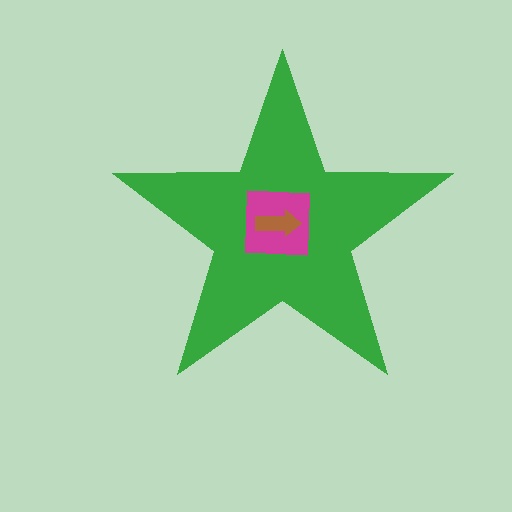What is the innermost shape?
The brown arrow.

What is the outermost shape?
The green star.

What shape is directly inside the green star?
The magenta square.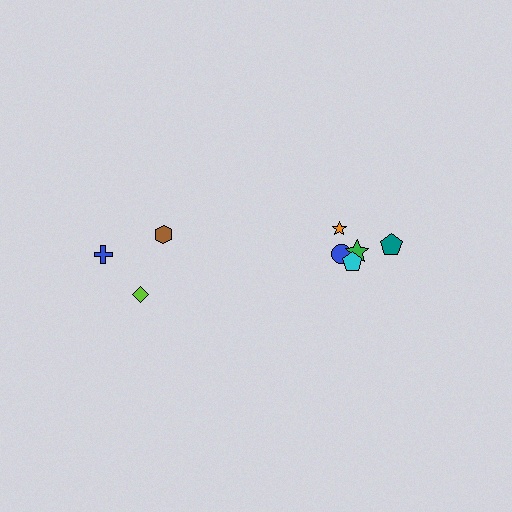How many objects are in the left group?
There are 3 objects.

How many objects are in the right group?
There are 5 objects.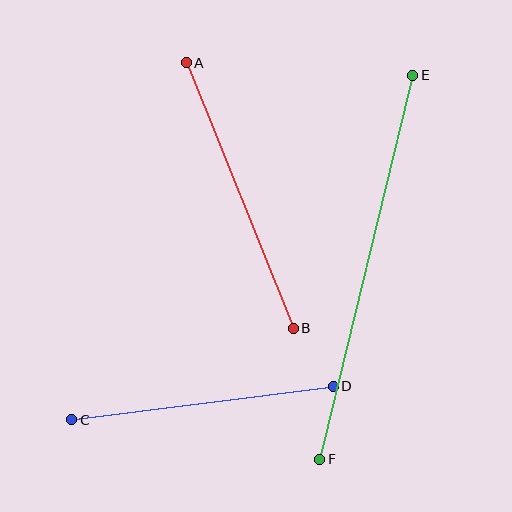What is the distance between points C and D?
The distance is approximately 264 pixels.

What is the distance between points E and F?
The distance is approximately 395 pixels.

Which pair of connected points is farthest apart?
Points E and F are farthest apart.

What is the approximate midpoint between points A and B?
The midpoint is at approximately (240, 196) pixels.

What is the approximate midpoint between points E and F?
The midpoint is at approximately (366, 267) pixels.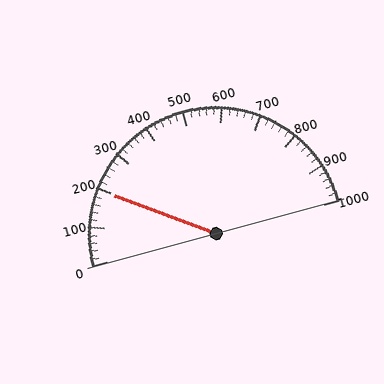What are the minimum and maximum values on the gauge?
The gauge ranges from 0 to 1000.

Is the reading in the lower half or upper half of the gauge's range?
The reading is in the lower half of the range (0 to 1000).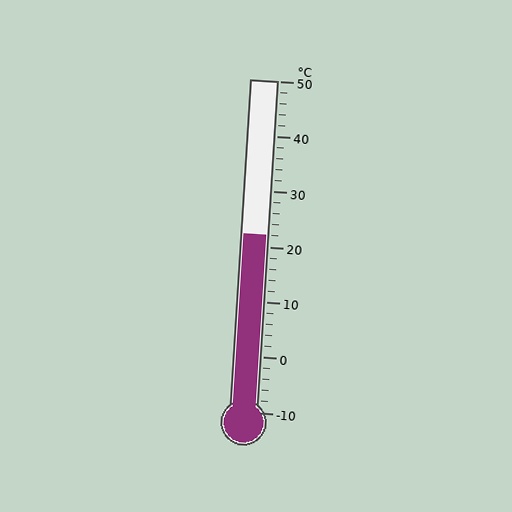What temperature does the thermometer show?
The thermometer shows approximately 22°C.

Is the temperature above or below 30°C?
The temperature is below 30°C.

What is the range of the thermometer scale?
The thermometer scale ranges from -10°C to 50°C.